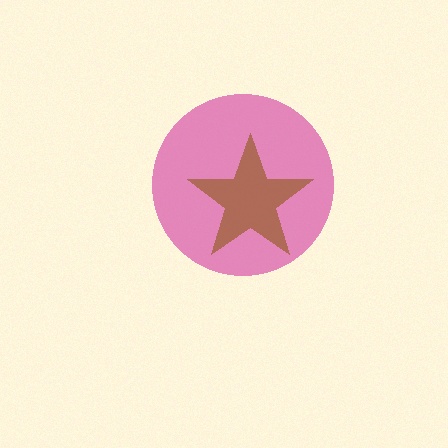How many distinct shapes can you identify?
There are 2 distinct shapes: a magenta circle, a brown star.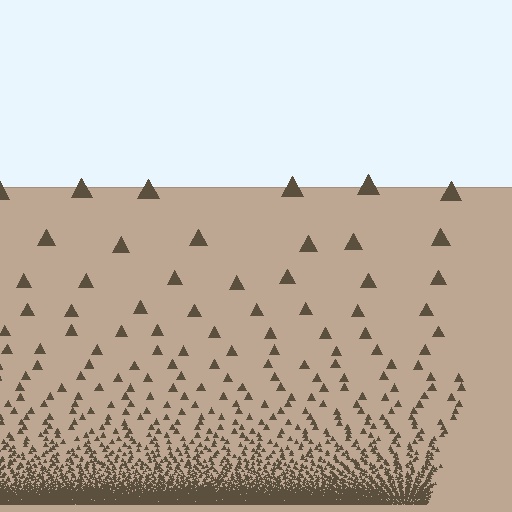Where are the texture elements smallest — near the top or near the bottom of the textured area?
Near the bottom.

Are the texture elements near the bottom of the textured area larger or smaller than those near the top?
Smaller. The gradient is inverted — elements near the bottom are smaller and denser.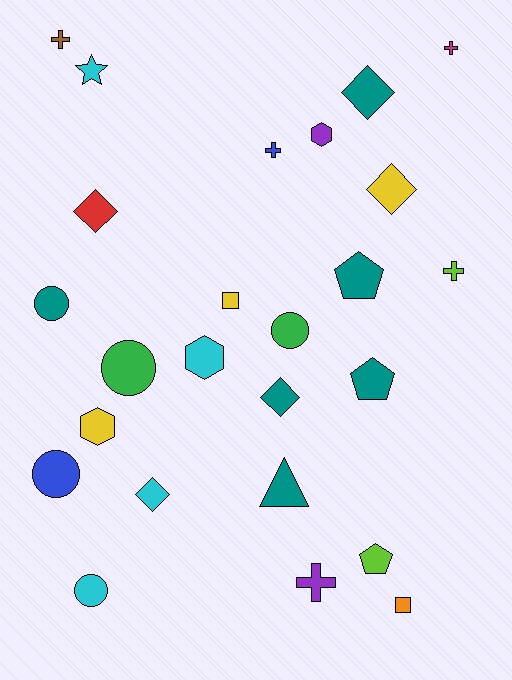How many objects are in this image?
There are 25 objects.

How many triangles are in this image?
There is 1 triangle.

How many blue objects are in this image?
There are 2 blue objects.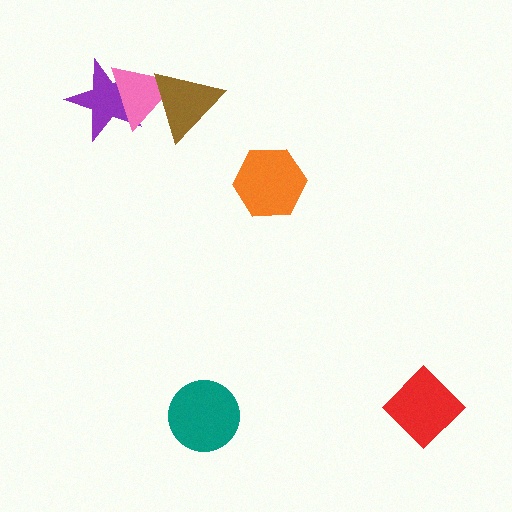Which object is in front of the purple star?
The pink triangle is in front of the purple star.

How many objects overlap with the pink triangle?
2 objects overlap with the pink triangle.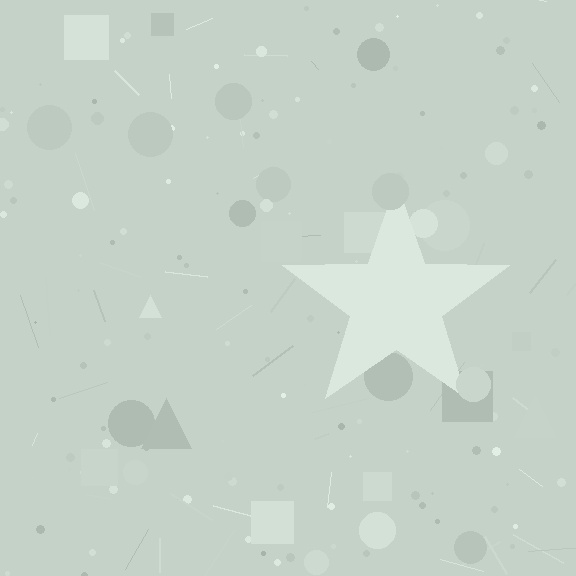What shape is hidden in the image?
A star is hidden in the image.